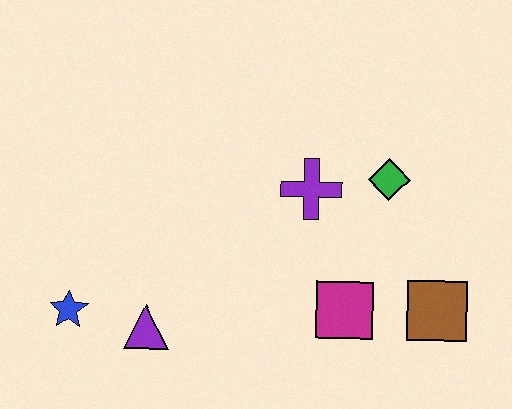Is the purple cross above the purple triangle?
Yes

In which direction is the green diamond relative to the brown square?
The green diamond is above the brown square.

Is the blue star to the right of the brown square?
No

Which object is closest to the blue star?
The purple triangle is closest to the blue star.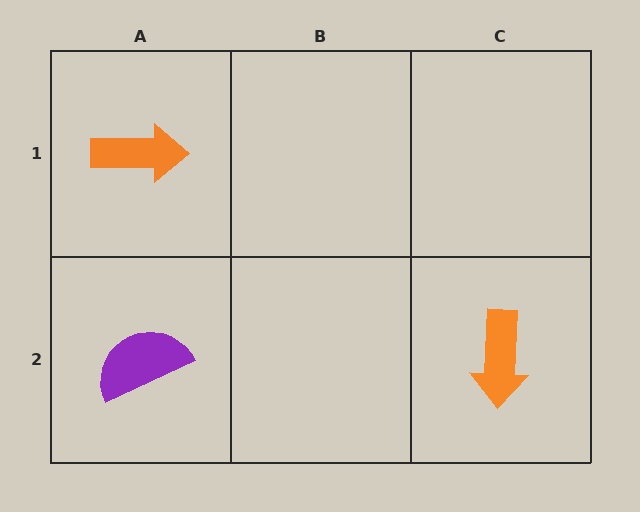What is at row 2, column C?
An orange arrow.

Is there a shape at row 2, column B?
No, that cell is empty.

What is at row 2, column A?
A purple semicircle.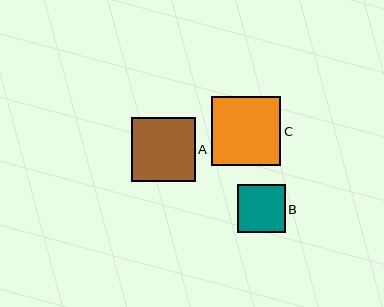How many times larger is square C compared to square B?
Square C is approximately 1.5 times the size of square B.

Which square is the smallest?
Square B is the smallest with a size of approximately 47 pixels.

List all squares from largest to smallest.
From largest to smallest: C, A, B.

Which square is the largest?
Square C is the largest with a size of approximately 69 pixels.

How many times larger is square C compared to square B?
Square C is approximately 1.5 times the size of square B.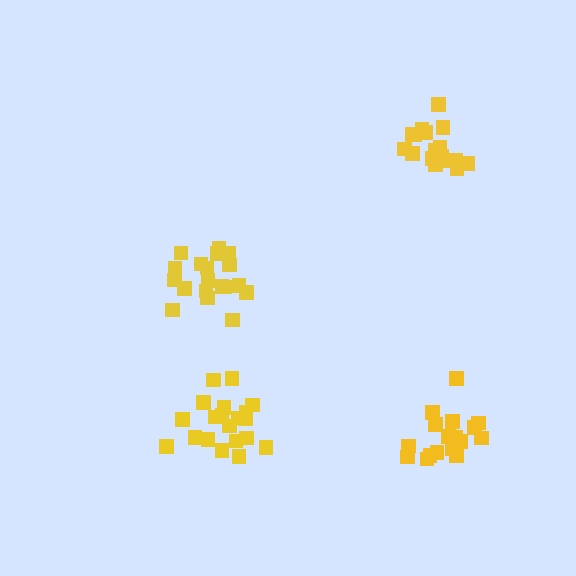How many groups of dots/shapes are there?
There are 4 groups.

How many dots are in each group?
Group 1: 19 dots, Group 2: 17 dots, Group 3: 19 dots, Group 4: 20 dots (75 total).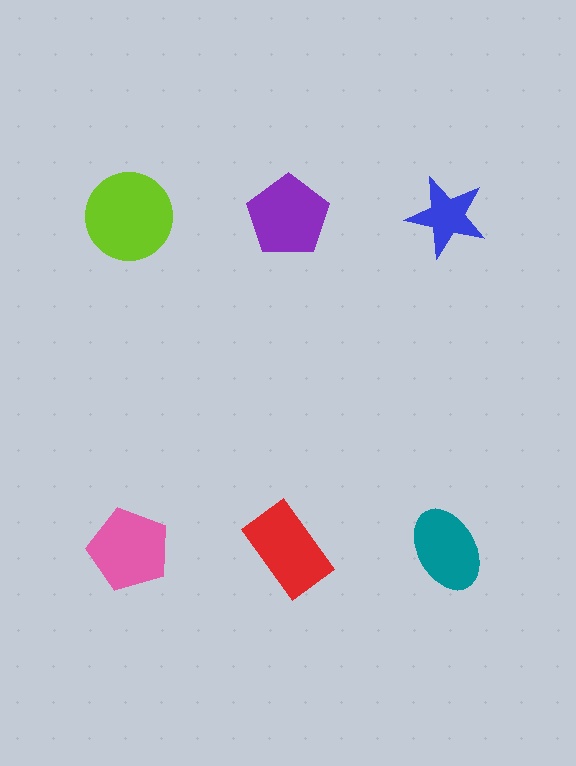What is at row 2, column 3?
A teal ellipse.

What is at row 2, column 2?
A red rectangle.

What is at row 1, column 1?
A lime circle.